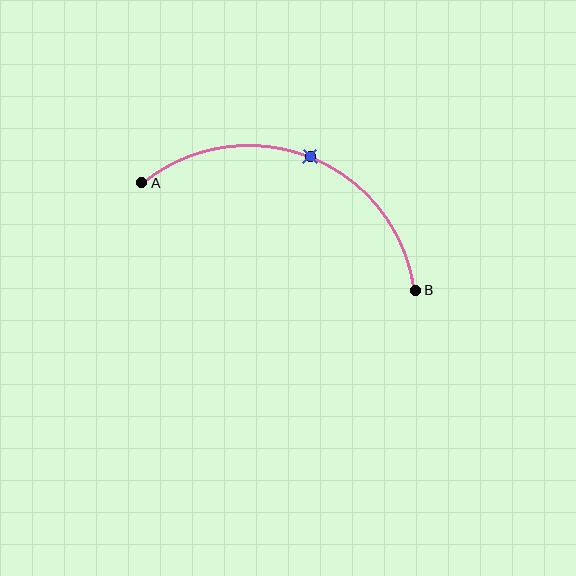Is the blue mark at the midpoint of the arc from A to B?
Yes. The blue mark lies on the arc at equal arc-length from both A and B — it is the arc midpoint.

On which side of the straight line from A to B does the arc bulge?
The arc bulges above the straight line connecting A and B.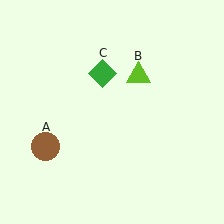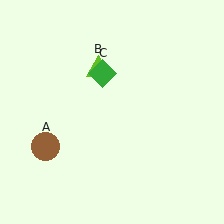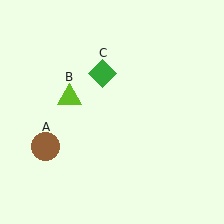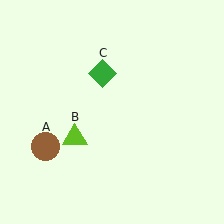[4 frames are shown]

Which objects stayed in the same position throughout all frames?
Brown circle (object A) and green diamond (object C) remained stationary.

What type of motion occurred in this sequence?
The lime triangle (object B) rotated counterclockwise around the center of the scene.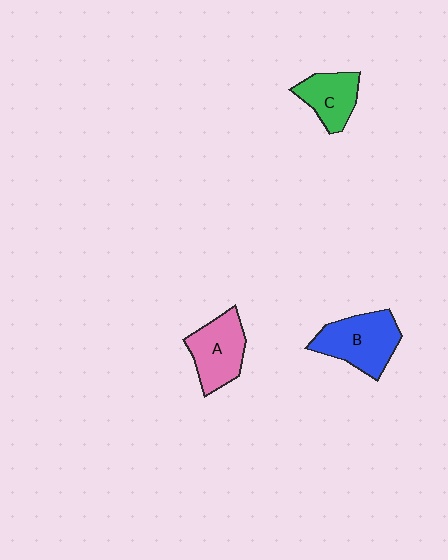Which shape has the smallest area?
Shape C (green).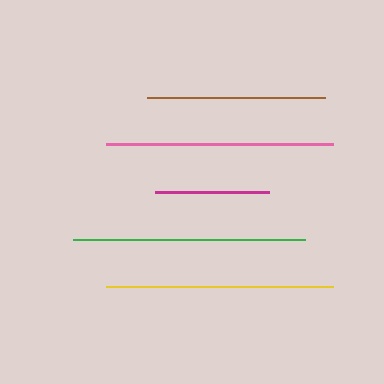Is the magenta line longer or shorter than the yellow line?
The yellow line is longer than the magenta line.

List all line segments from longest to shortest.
From longest to shortest: green, yellow, pink, brown, magenta.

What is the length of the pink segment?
The pink segment is approximately 227 pixels long.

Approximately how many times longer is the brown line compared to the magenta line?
The brown line is approximately 1.6 times the length of the magenta line.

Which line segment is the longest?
The green line is the longest at approximately 233 pixels.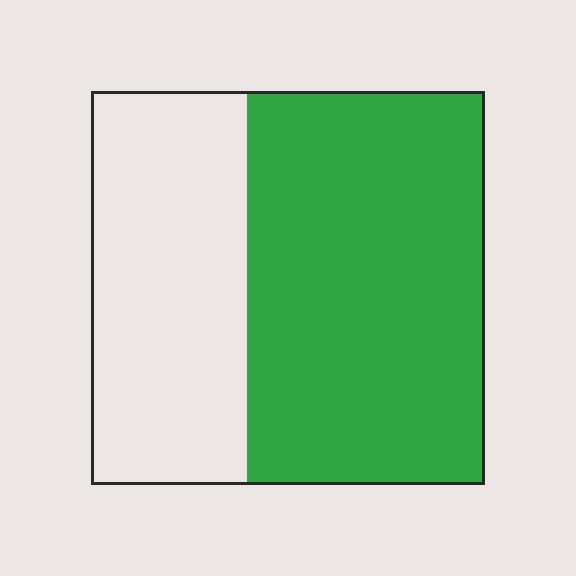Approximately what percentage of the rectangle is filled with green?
Approximately 60%.